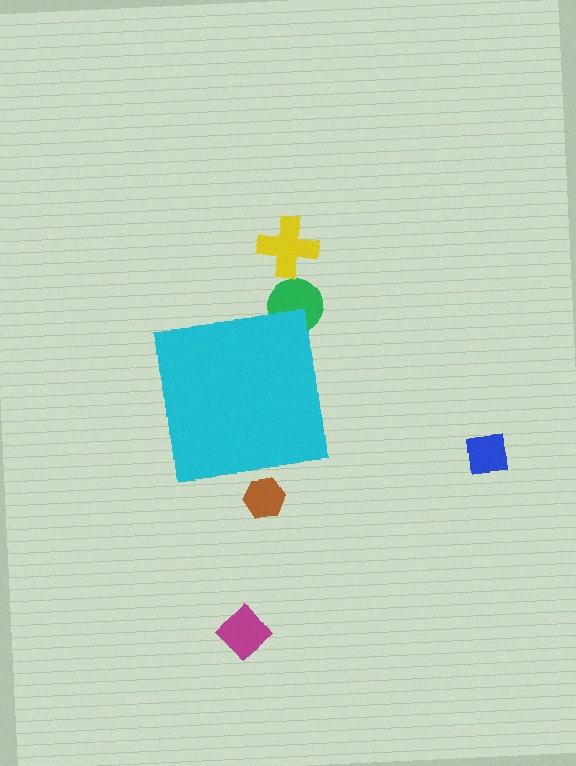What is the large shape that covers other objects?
A cyan square.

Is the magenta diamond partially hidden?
No, the magenta diamond is fully visible.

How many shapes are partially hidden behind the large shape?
2 shapes are partially hidden.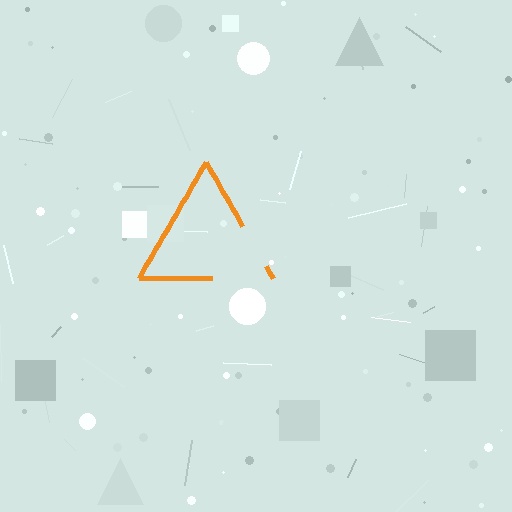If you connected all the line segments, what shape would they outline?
They would outline a triangle.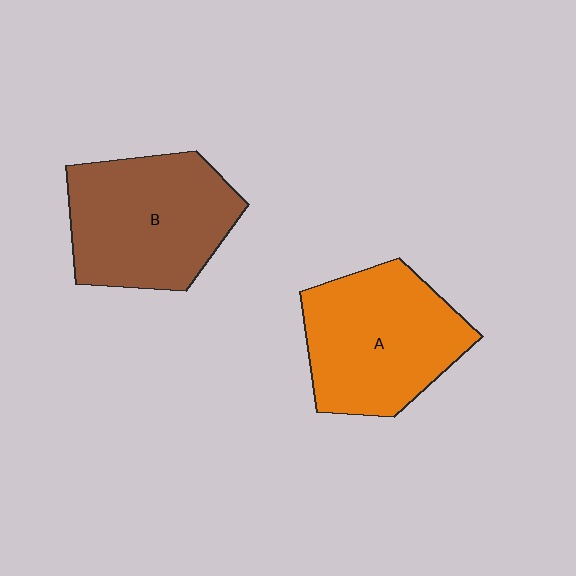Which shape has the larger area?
Shape B (brown).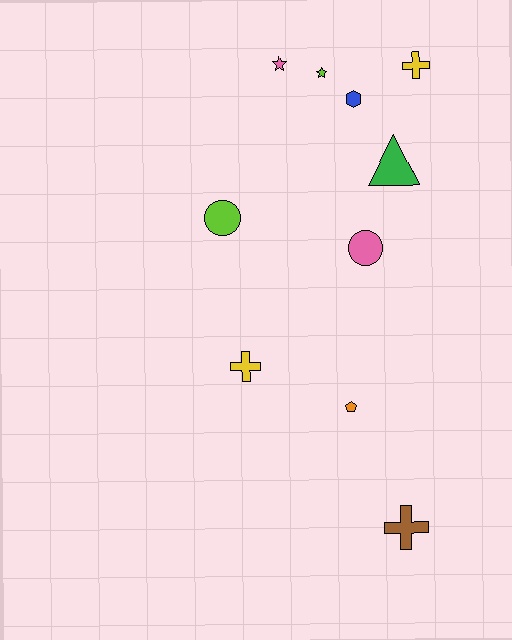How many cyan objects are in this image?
There are no cyan objects.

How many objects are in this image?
There are 10 objects.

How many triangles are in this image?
There is 1 triangle.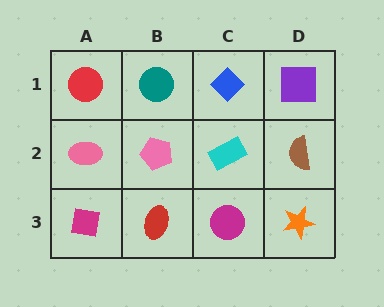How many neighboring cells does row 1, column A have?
2.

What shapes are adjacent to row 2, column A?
A red circle (row 1, column A), a magenta square (row 3, column A), a pink pentagon (row 2, column B).